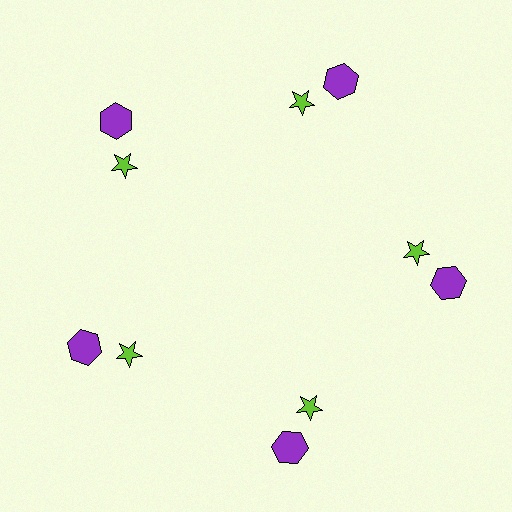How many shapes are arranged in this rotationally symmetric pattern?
There are 10 shapes, arranged in 5 groups of 2.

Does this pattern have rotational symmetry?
Yes, this pattern has 5-fold rotational symmetry. It looks the same after rotating 72 degrees around the center.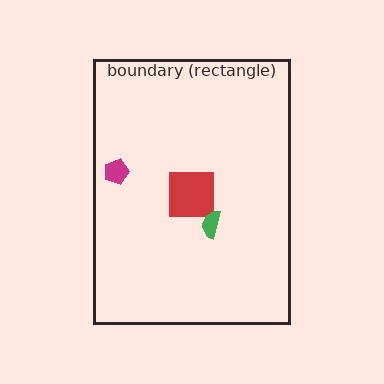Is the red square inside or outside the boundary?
Inside.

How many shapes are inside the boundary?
3 inside, 0 outside.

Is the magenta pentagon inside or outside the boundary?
Inside.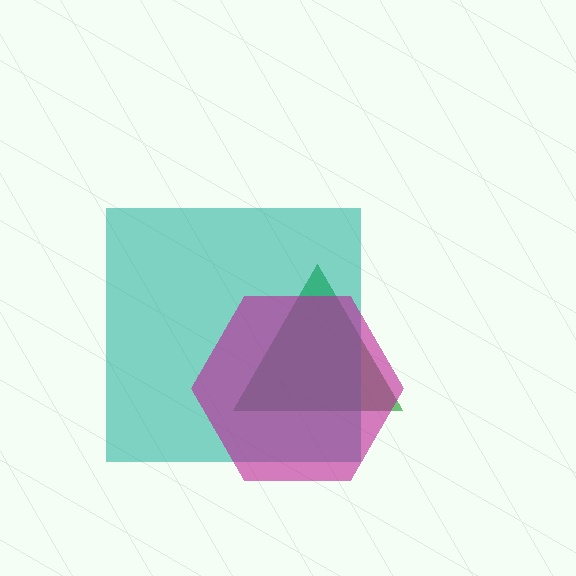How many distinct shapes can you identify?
There are 3 distinct shapes: a green triangle, a teal square, a magenta hexagon.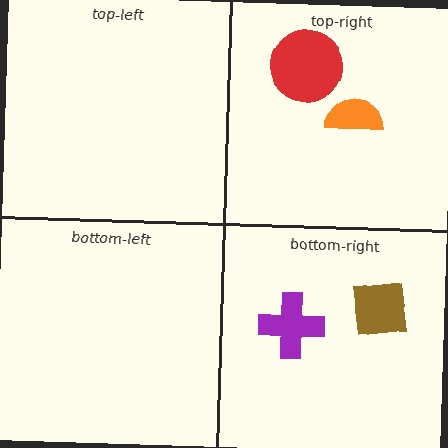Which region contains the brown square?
The bottom-right region.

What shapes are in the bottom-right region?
The purple cross, the brown square.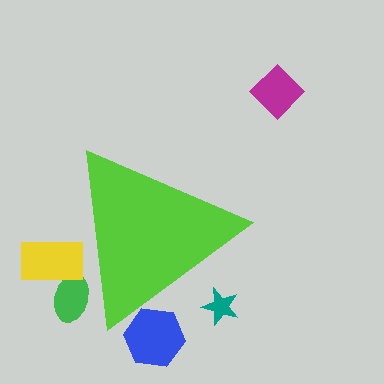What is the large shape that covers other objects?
A lime triangle.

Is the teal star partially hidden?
Yes, the teal star is partially hidden behind the lime triangle.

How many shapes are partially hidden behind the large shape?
4 shapes are partially hidden.